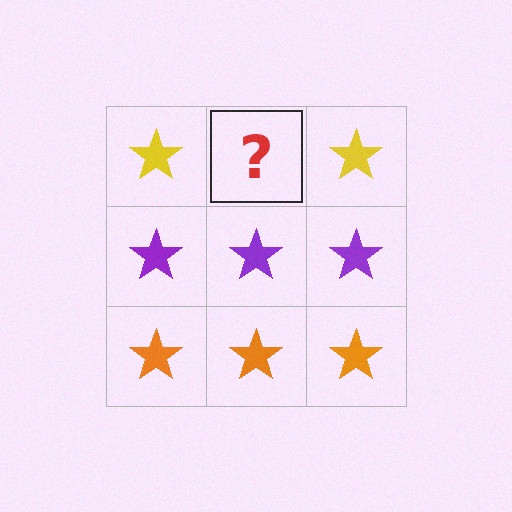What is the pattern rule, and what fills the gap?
The rule is that each row has a consistent color. The gap should be filled with a yellow star.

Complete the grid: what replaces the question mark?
The question mark should be replaced with a yellow star.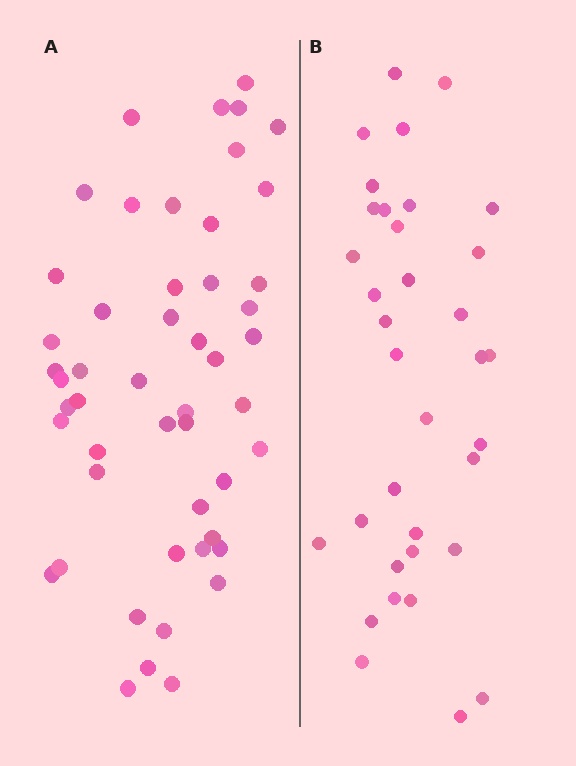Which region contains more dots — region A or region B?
Region A (the left region) has more dots.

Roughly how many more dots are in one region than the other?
Region A has approximately 15 more dots than region B.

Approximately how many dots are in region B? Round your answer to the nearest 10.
About 40 dots. (The exact count is 35, which rounds to 40.)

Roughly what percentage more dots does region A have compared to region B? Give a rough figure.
About 45% more.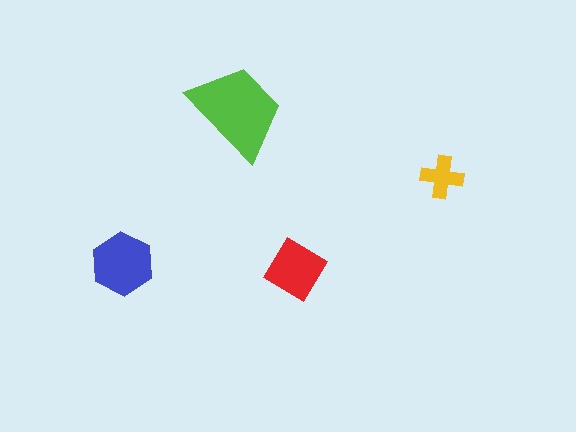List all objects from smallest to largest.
The yellow cross, the red diamond, the blue hexagon, the lime trapezoid.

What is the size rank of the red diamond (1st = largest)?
3rd.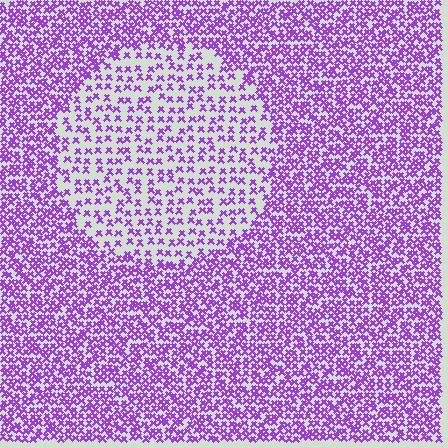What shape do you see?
I see a circle.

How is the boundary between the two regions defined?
The boundary is defined by a change in element density (approximately 2.1x ratio). All elements are the same color, size, and shape.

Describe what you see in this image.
The image contains small purple elements arranged at two different densities. A circle-shaped region is visible where the elements are less densely packed than the surrounding area.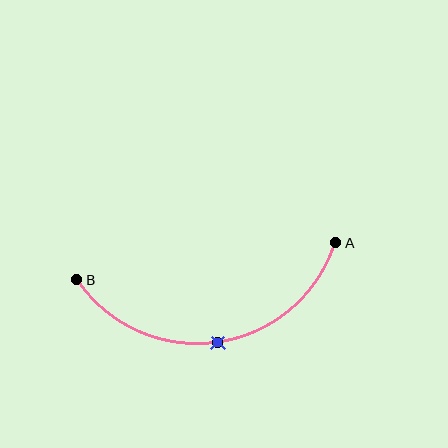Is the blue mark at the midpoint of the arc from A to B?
Yes. The blue mark lies on the arc at equal arc-length from both A and B — it is the arc midpoint.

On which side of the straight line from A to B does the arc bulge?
The arc bulges below the straight line connecting A and B.